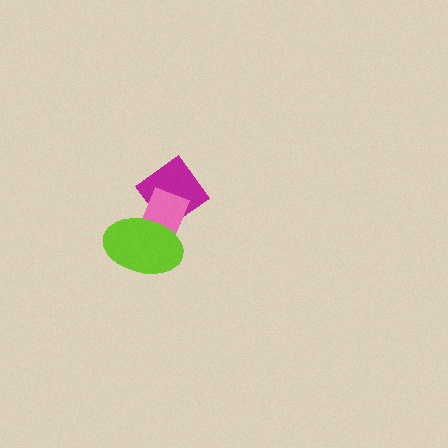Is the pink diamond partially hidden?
Yes, it is partially covered by another shape.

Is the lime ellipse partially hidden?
No, no other shape covers it.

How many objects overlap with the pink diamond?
2 objects overlap with the pink diamond.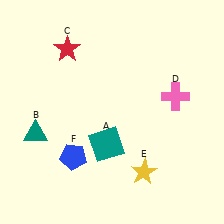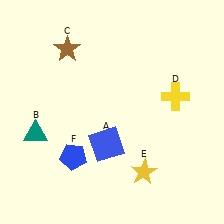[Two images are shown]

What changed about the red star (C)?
In Image 1, C is red. In Image 2, it changed to brown.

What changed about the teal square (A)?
In Image 1, A is teal. In Image 2, it changed to blue.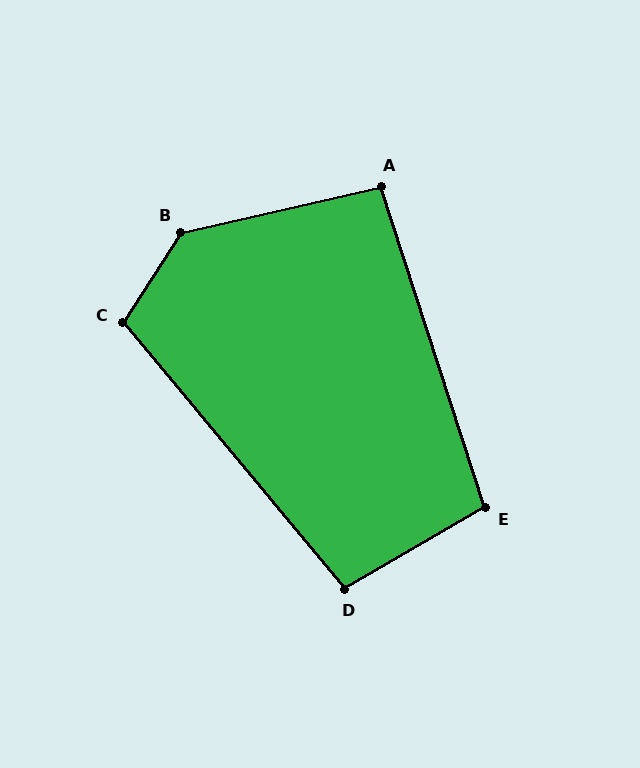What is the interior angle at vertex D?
Approximately 100 degrees (obtuse).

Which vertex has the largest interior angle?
B, at approximately 135 degrees.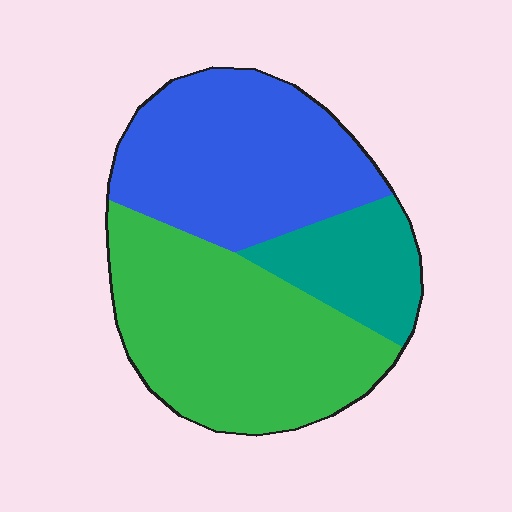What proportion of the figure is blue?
Blue takes up between a third and a half of the figure.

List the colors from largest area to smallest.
From largest to smallest: green, blue, teal.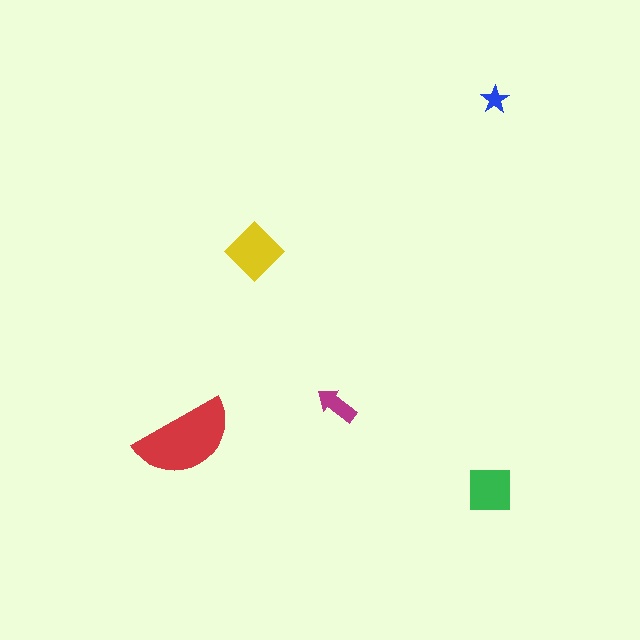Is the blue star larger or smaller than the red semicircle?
Smaller.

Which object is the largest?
The red semicircle.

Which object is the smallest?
The blue star.